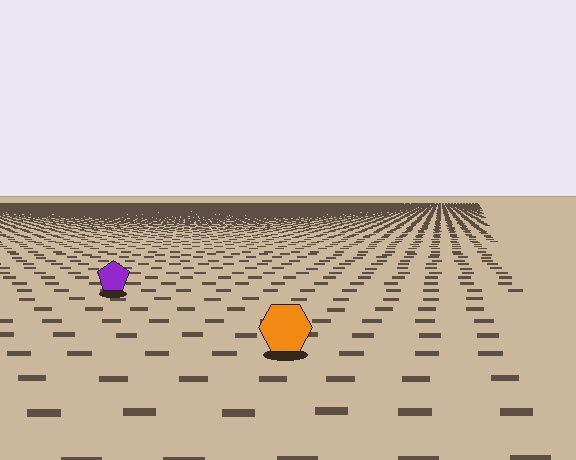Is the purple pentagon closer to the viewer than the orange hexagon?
No. The orange hexagon is closer — you can tell from the texture gradient: the ground texture is coarser near it.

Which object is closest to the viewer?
The orange hexagon is closest. The texture marks near it are larger and more spread out.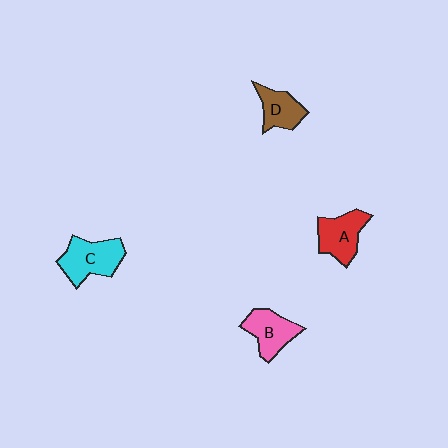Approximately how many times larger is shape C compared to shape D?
Approximately 1.5 times.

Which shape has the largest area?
Shape C (cyan).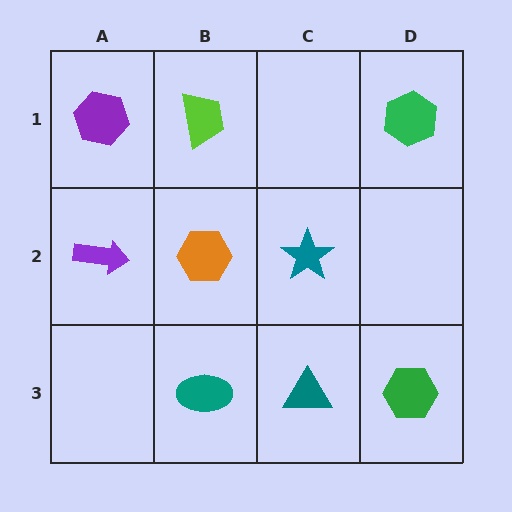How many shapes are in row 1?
3 shapes.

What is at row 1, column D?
A green hexagon.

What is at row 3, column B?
A teal ellipse.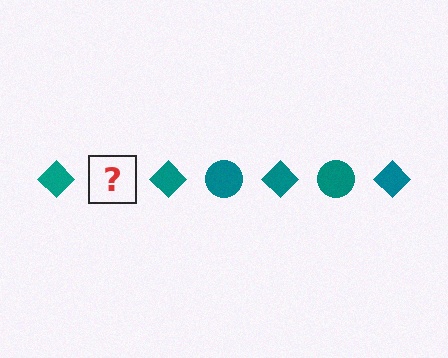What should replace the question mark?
The question mark should be replaced with a teal circle.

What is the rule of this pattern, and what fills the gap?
The rule is that the pattern cycles through diamond, circle shapes in teal. The gap should be filled with a teal circle.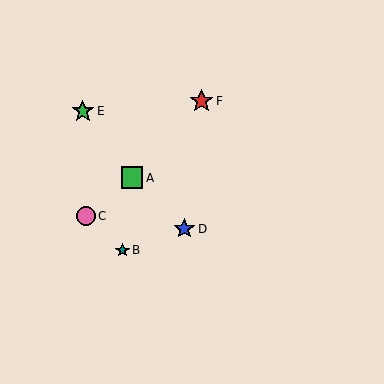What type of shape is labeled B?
Shape B is a teal star.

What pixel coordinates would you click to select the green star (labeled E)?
Click at (83, 111) to select the green star E.